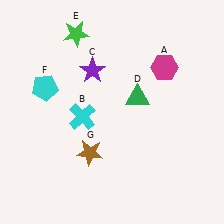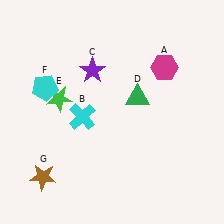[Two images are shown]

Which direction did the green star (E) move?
The green star (E) moved down.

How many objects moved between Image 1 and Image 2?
2 objects moved between the two images.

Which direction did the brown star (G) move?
The brown star (G) moved left.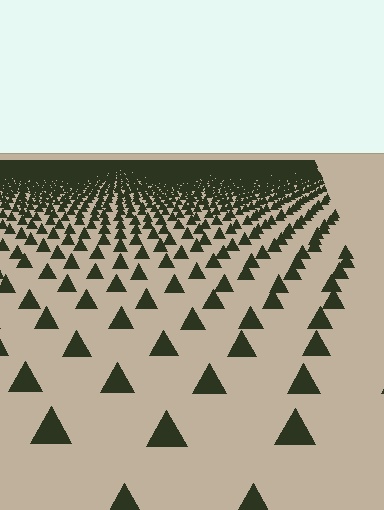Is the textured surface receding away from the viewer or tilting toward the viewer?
The surface is receding away from the viewer. Texture elements get smaller and denser toward the top.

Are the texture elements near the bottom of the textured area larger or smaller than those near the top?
Larger. Near the bottom, elements are closer to the viewer and appear at a bigger on-screen size.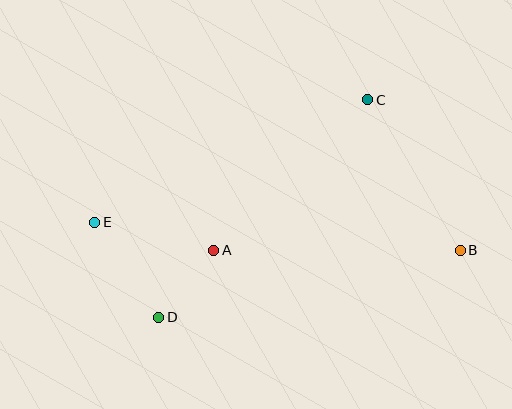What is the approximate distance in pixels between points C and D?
The distance between C and D is approximately 302 pixels.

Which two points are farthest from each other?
Points B and E are farthest from each other.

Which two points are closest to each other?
Points A and D are closest to each other.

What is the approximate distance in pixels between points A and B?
The distance between A and B is approximately 246 pixels.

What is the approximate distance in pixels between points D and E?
The distance between D and E is approximately 114 pixels.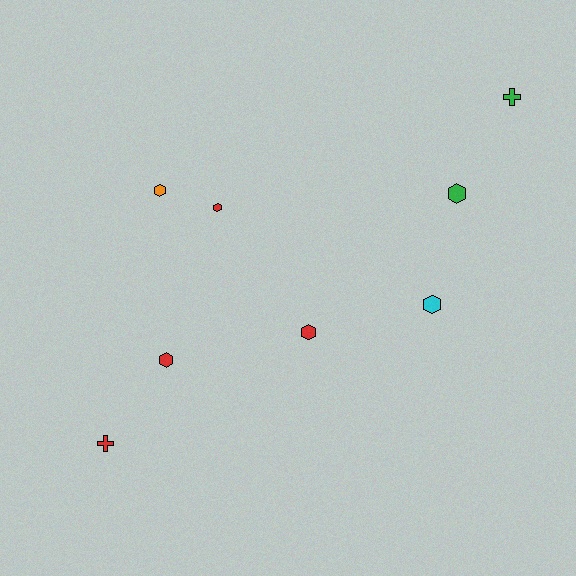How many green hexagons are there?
There is 1 green hexagon.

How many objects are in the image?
There are 8 objects.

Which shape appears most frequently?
Hexagon, with 6 objects.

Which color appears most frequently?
Red, with 4 objects.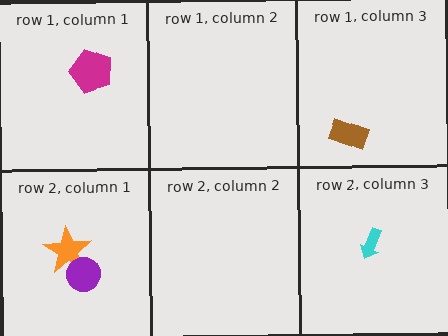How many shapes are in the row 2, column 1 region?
2.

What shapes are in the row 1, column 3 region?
The brown rectangle.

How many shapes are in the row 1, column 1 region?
1.